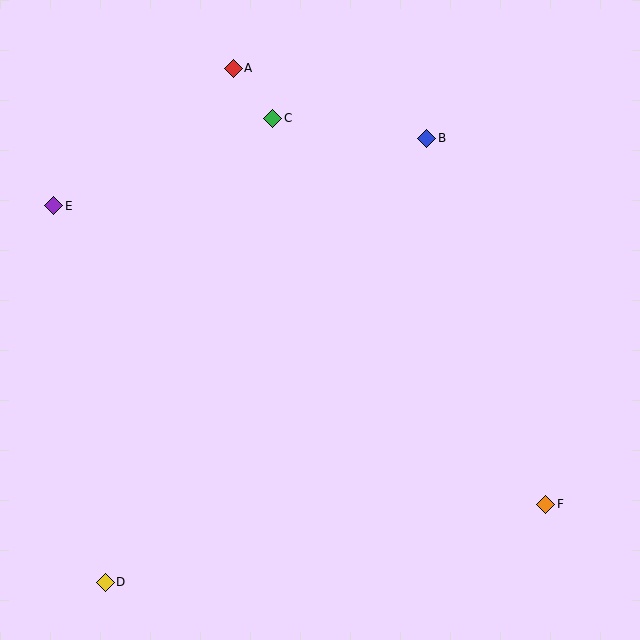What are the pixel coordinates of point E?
Point E is at (54, 206).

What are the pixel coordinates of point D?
Point D is at (105, 582).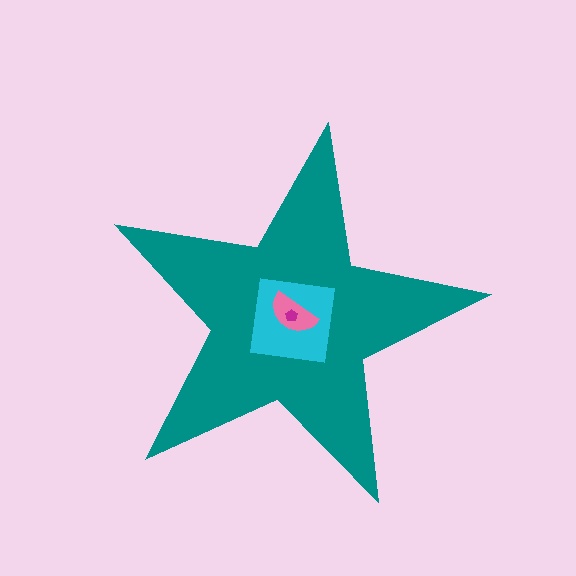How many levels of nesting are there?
4.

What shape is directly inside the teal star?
The cyan square.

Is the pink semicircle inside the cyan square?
Yes.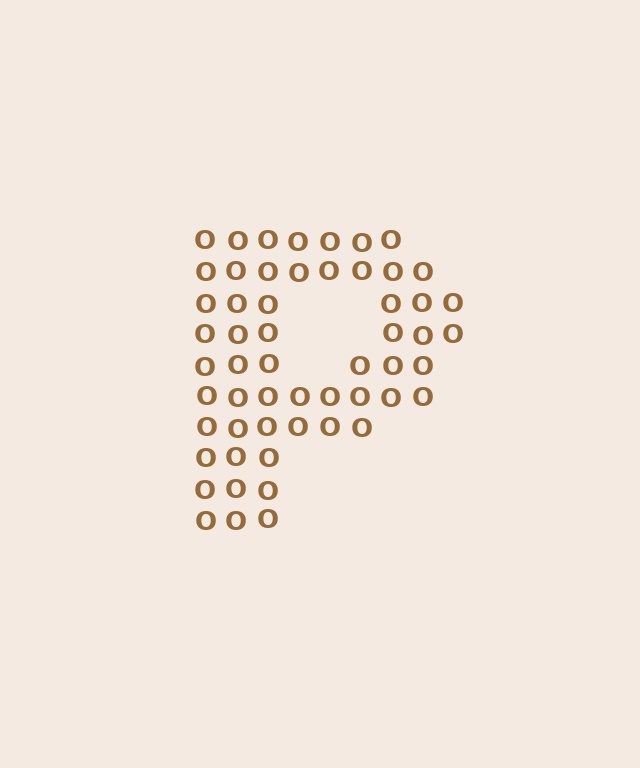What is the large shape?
The large shape is the letter P.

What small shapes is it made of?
It is made of small letter O's.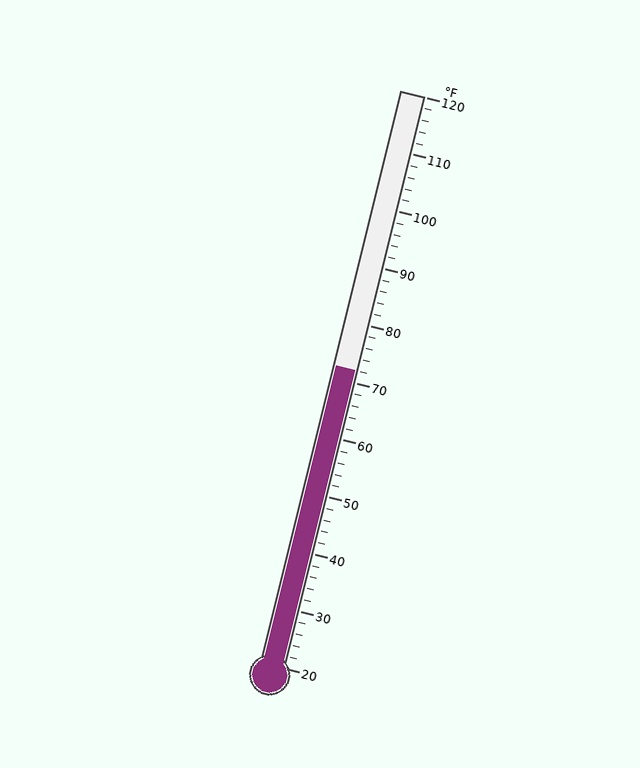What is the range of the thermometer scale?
The thermometer scale ranges from 20°F to 120°F.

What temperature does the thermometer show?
The thermometer shows approximately 72°F.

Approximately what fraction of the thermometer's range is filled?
The thermometer is filled to approximately 50% of its range.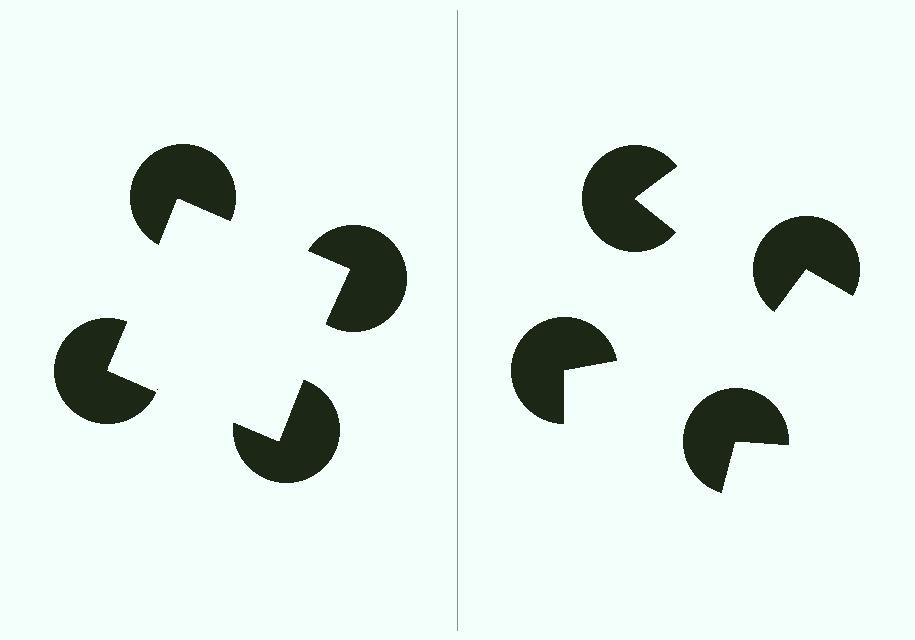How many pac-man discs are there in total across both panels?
8 — 4 on each side.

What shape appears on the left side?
An illusory square.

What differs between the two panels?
The pac-man discs are positioned identically on both sides; only the wedge orientations differ. On the left they align to a square; on the right they are misaligned.